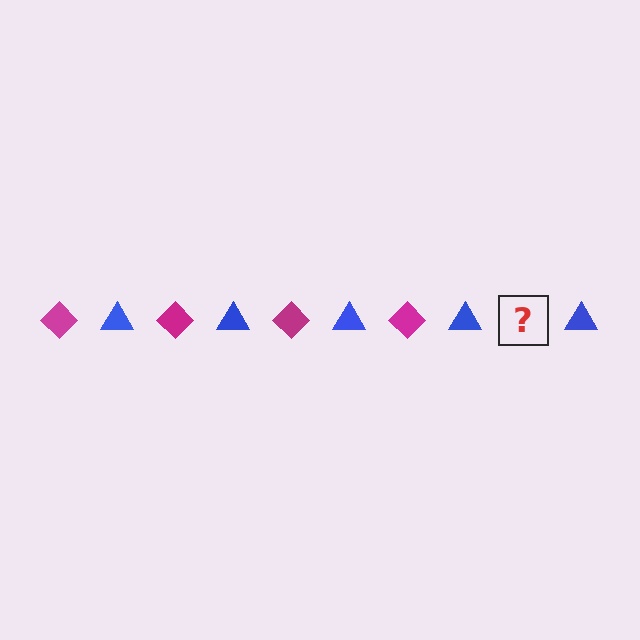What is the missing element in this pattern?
The missing element is a magenta diamond.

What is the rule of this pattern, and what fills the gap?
The rule is that the pattern alternates between magenta diamond and blue triangle. The gap should be filled with a magenta diamond.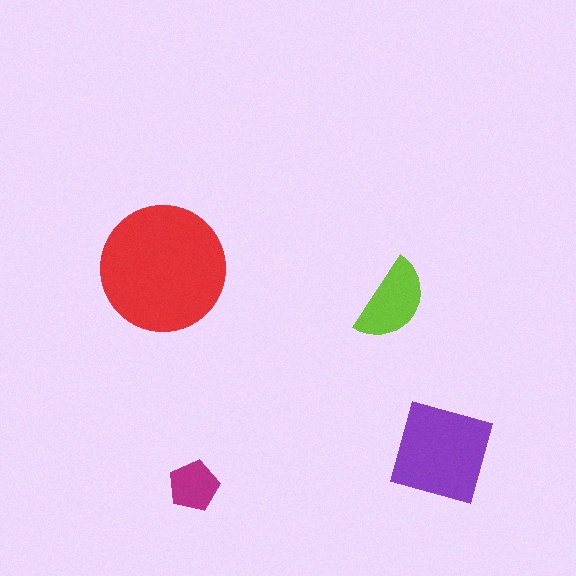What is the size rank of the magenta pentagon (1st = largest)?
4th.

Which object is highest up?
The red circle is topmost.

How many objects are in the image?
There are 4 objects in the image.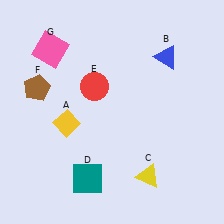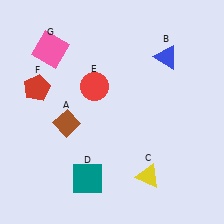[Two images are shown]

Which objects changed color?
A changed from yellow to brown. F changed from brown to red.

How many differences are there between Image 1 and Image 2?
There are 2 differences between the two images.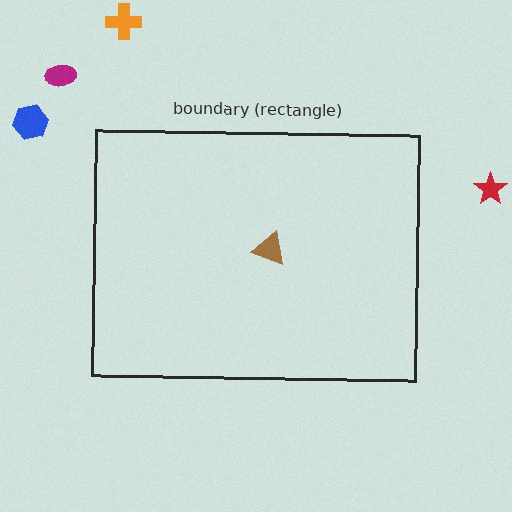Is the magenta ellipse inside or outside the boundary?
Outside.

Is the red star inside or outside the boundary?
Outside.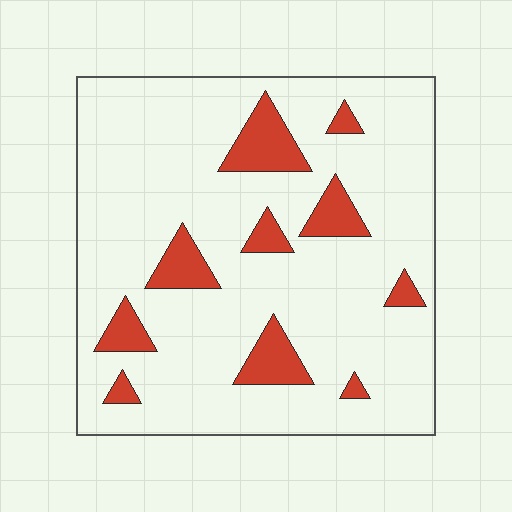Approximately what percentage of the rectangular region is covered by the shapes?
Approximately 15%.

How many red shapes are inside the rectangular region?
10.